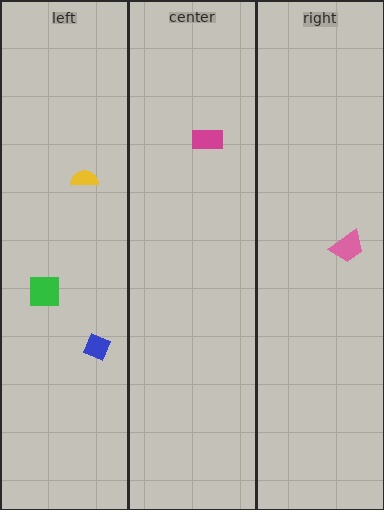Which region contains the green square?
The left region.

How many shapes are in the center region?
1.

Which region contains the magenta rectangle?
The center region.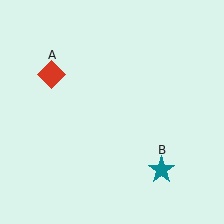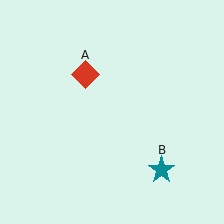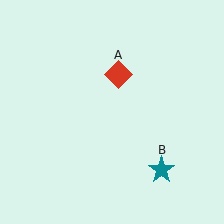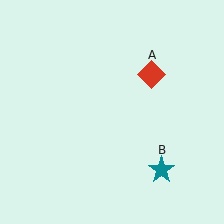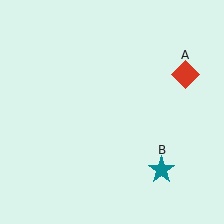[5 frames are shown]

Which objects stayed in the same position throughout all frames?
Teal star (object B) remained stationary.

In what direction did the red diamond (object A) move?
The red diamond (object A) moved right.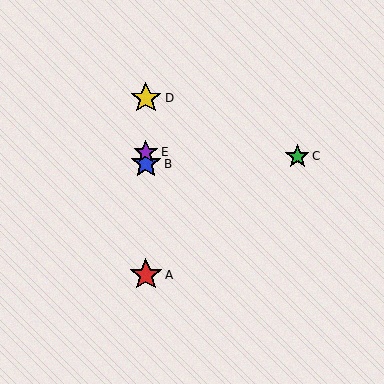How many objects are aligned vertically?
4 objects (A, B, D, E) are aligned vertically.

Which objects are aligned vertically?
Objects A, B, D, E are aligned vertically.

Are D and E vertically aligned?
Yes, both are at x≈146.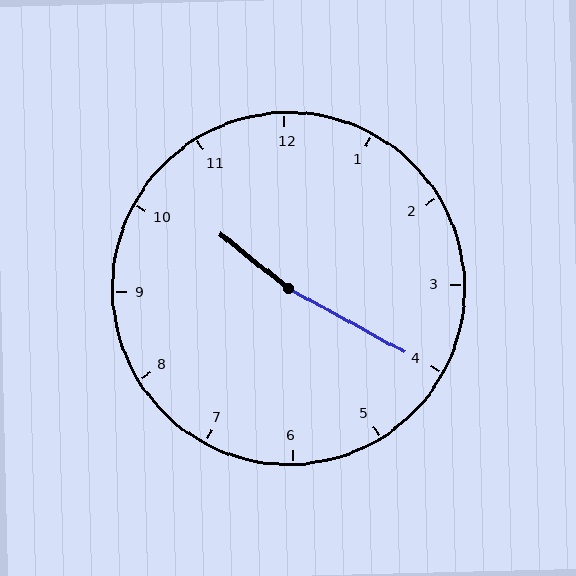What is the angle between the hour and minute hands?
Approximately 170 degrees.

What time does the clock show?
10:20.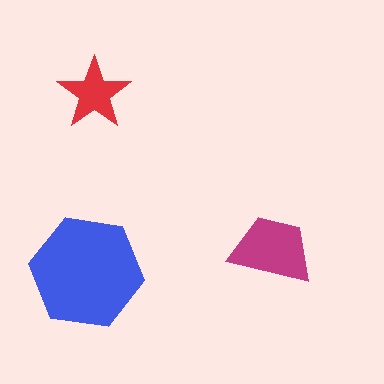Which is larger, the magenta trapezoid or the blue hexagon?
The blue hexagon.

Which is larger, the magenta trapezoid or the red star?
The magenta trapezoid.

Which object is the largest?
The blue hexagon.